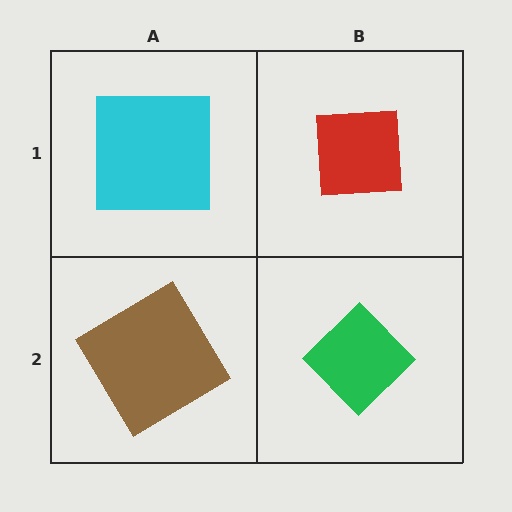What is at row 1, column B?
A red square.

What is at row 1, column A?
A cyan square.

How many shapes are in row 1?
2 shapes.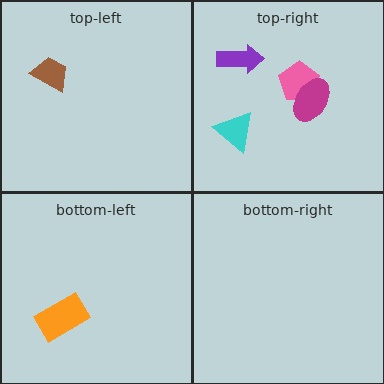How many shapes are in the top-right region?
4.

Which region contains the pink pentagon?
The top-right region.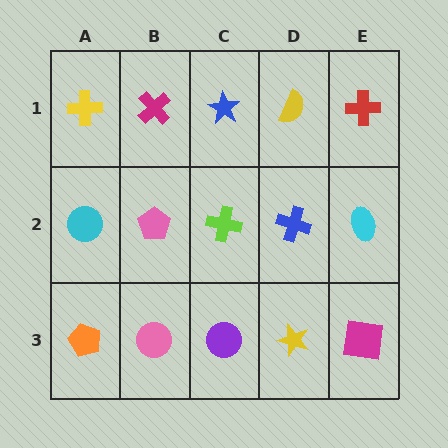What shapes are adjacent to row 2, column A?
A yellow cross (row 1, column A), an orange pentagon (row 3, column A), a pink pentagon (row 2, column B).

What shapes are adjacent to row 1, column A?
A cyan circle (row 2, column A), a magenta cross (row 1, column B).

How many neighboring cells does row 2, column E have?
3.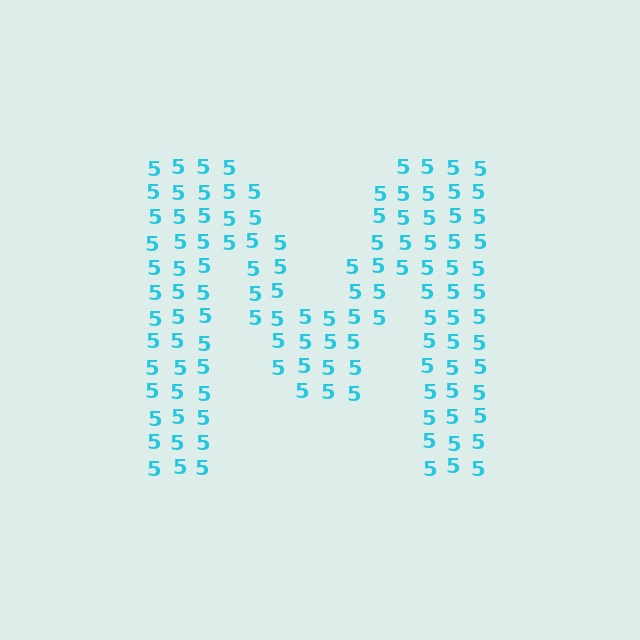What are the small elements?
The small elements are digit 5's.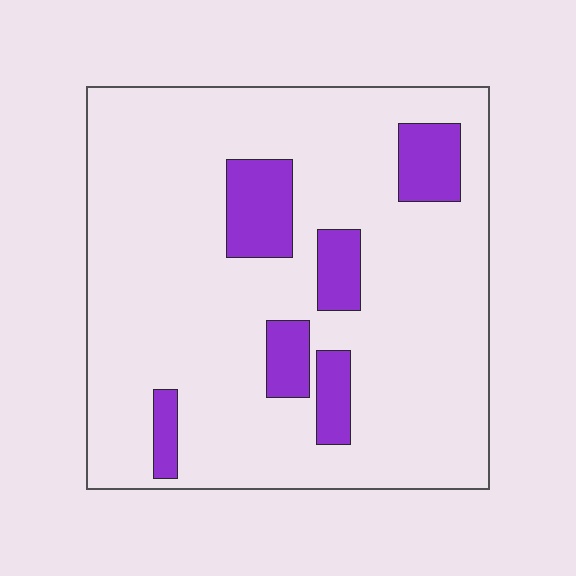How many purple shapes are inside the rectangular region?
6.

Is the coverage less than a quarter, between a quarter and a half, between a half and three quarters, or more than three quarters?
Less than a quarter.